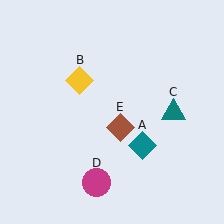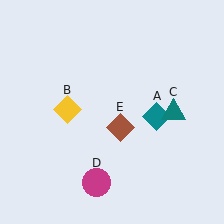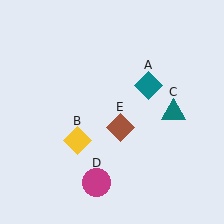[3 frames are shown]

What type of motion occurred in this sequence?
The teal diamond (object A), yellow diamond (object B) rotated counterclockwise around the center of the scene.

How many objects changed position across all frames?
2 objects changed position: teal diamond (object A), yellow diamond (object B).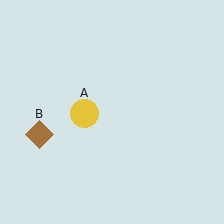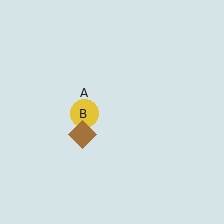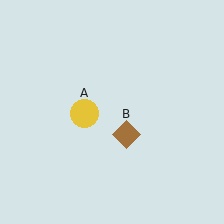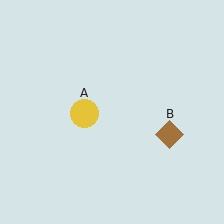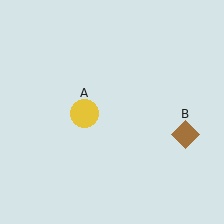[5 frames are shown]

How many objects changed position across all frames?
1 object changed position: brown diamond (object B).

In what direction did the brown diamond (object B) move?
The brown diamond (object B) moved right.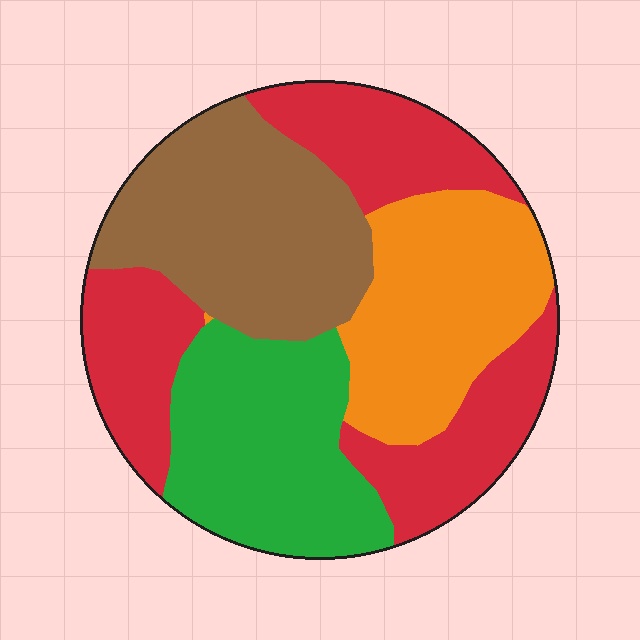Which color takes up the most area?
Red, at roughly 30%.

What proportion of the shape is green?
Green takes up about one fifth (1/5) of the shape.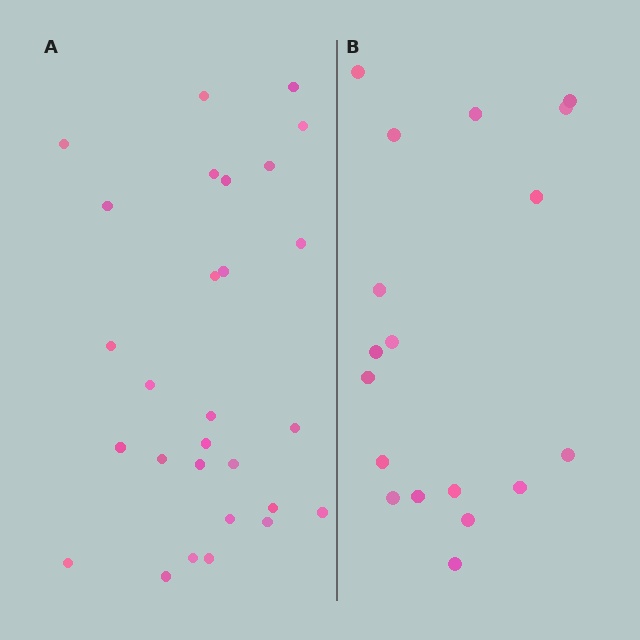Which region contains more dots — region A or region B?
Region A (the left region) has more dots.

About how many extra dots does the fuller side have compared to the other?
Region A has roughly 10 or so more dots than region B.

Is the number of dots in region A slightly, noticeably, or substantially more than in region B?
Region A has substantially more. The ratio is roughly 1.6 to 1.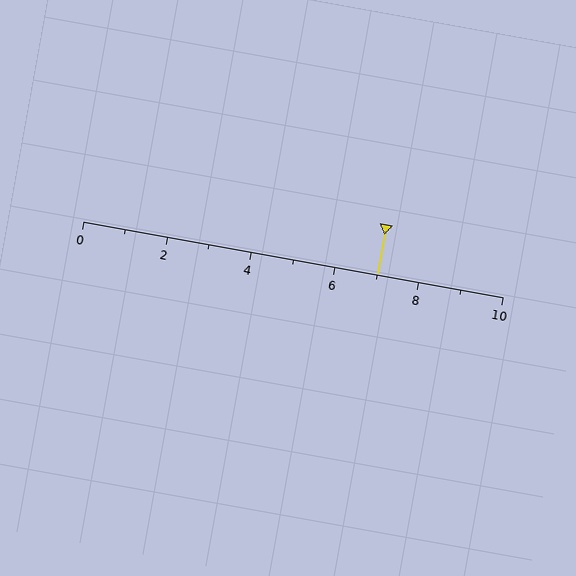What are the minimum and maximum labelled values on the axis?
The axis runs from 0 to 10.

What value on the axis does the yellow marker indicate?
The marker indicates approximately 7.